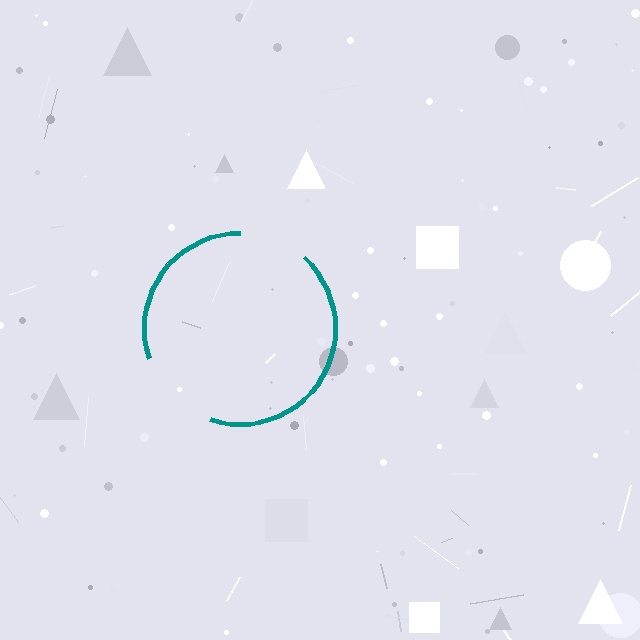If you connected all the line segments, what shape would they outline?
They would outline a circle.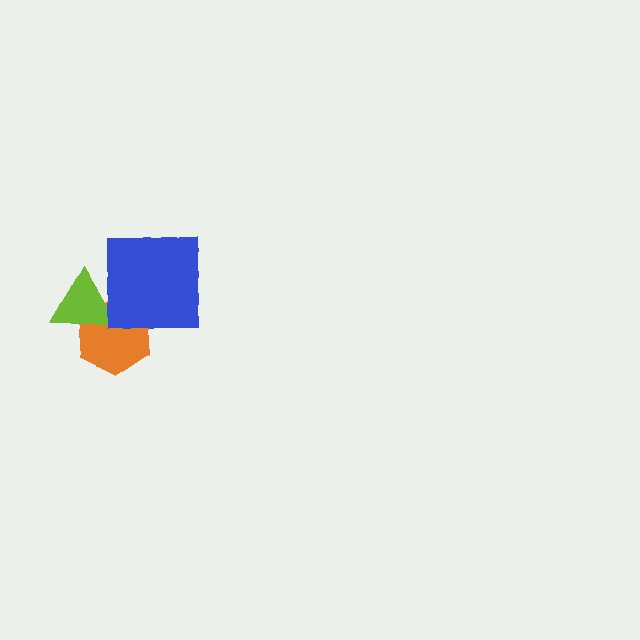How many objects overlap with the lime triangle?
2 objects overlap with the lime triangle.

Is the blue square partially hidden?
No, no other shape covers it.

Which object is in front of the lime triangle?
The blue square is in front of the lime triangle.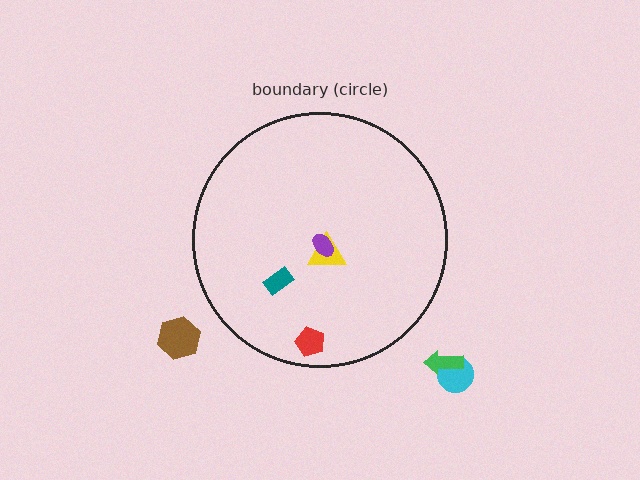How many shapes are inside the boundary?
4 inside, 3 outside.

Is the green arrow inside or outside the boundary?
Outside.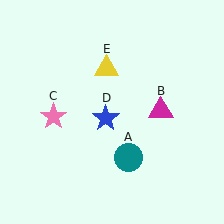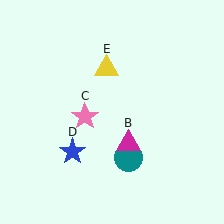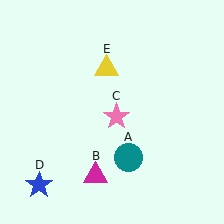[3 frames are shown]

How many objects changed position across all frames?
3 objects changed position: magenta triangle (object B), pink star (object C), blue star (object D).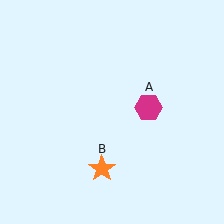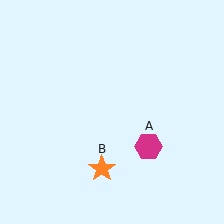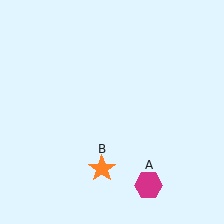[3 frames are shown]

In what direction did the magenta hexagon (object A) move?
The magenta hexagon (object A) moved down.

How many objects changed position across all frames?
1 object changed position: magenta hexagon (object A).